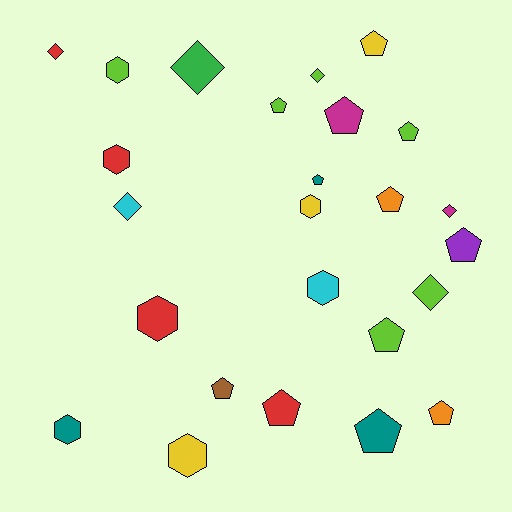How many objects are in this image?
There are 25 objects.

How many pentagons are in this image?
There are 12 pentagons.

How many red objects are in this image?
There are 4 red objects.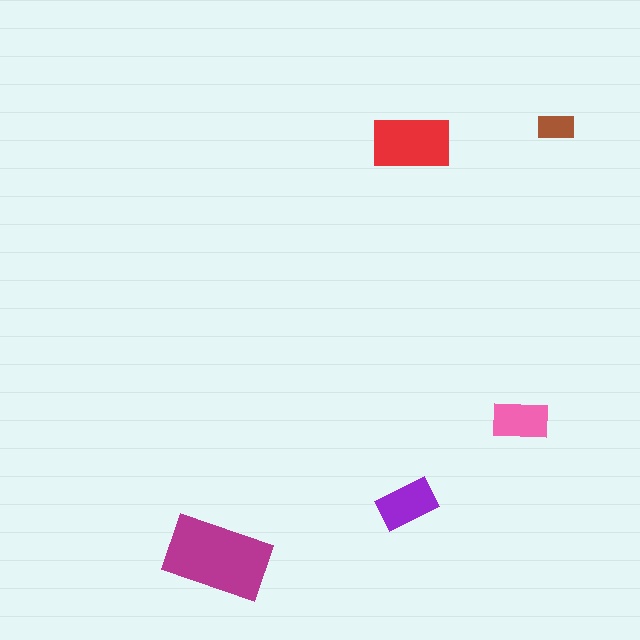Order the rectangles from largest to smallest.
the magenta one, the red one, the purple one, the pink one, the brown one.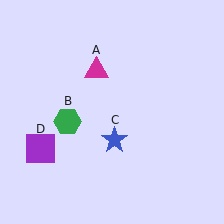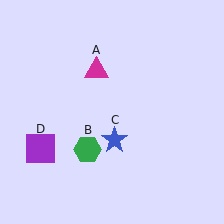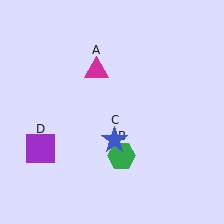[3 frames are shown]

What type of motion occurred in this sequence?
The green hexagon (object B) rotated counterclockwise around the center of the scene.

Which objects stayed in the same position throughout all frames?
Magenta triangle (object A) and blue star (object C) and purple square (object D) remained stationary.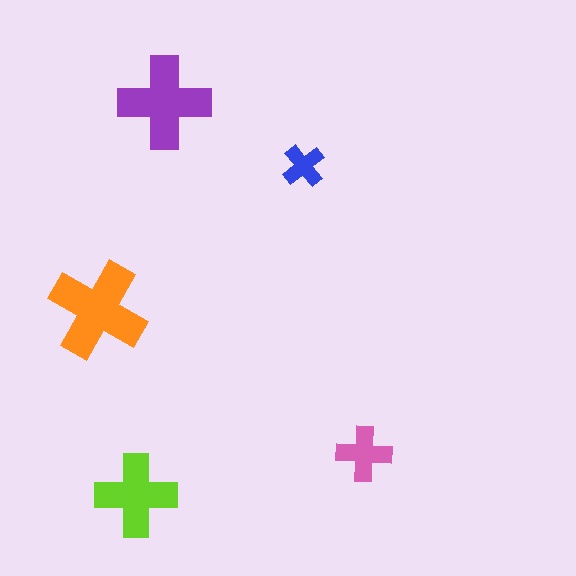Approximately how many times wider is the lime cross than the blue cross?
About 2 times wider.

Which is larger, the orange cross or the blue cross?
The orange one.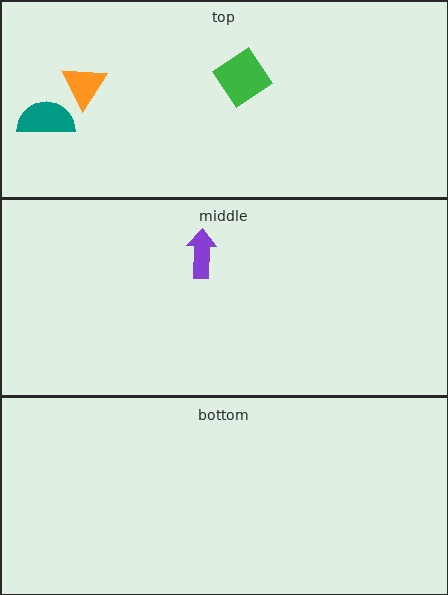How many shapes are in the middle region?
1.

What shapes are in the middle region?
The purple arrow.